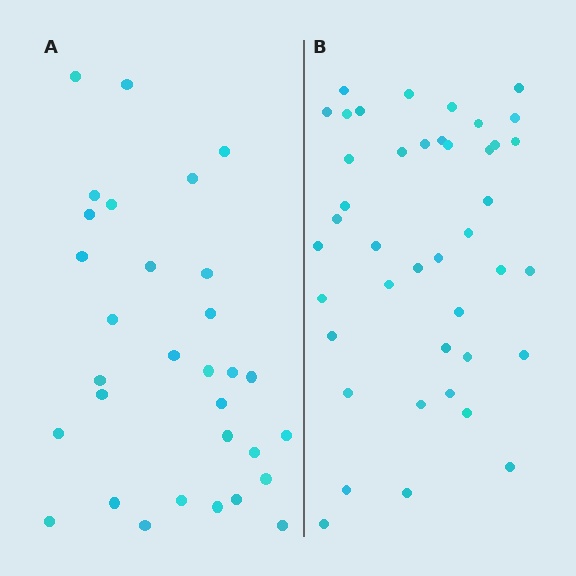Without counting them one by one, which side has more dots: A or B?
Region B (the right region) has more dots.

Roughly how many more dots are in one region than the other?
Region B has roughly 12 or so more dots than region A.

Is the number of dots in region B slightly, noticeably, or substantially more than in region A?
Region B has noticeably more, but not dramatically so. The ratio is roughly 1.4 to 1.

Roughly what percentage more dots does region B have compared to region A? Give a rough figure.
About 35% more.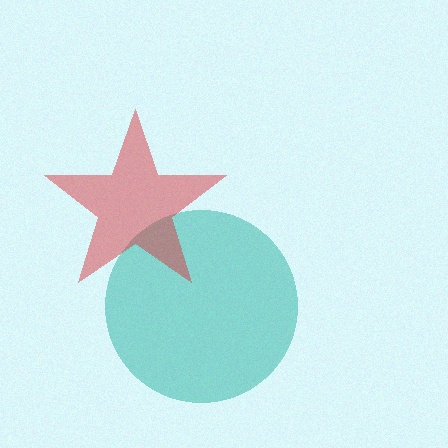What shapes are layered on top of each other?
The layered shapes are: a teal circle, a red star.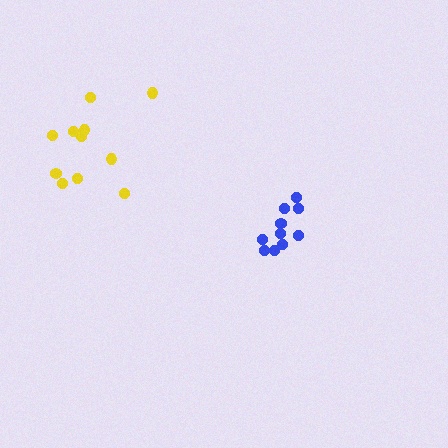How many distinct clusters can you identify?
There are 2 distinct clusters.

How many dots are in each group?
Group 1: 10 dots, Group 2: 11 dots (21 total).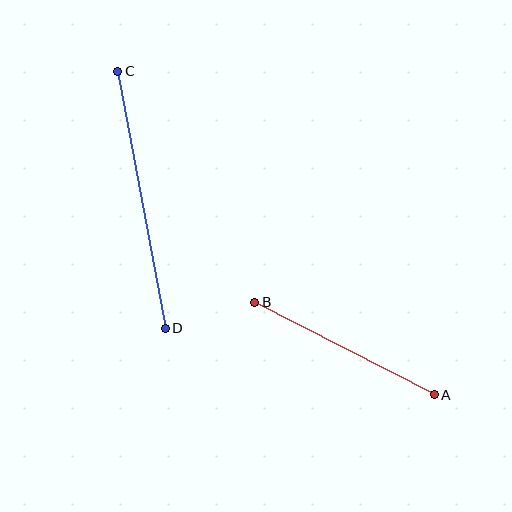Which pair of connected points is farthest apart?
Points C and D are farthest apart.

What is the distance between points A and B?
The distance is approximately 202 pixels.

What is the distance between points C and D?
The distance is approximately 261 pixels.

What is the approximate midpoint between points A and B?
The midpoint is at approximately (344, 348) pixels.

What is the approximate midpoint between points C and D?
The midpoint is at approximately (141, 200) pixels.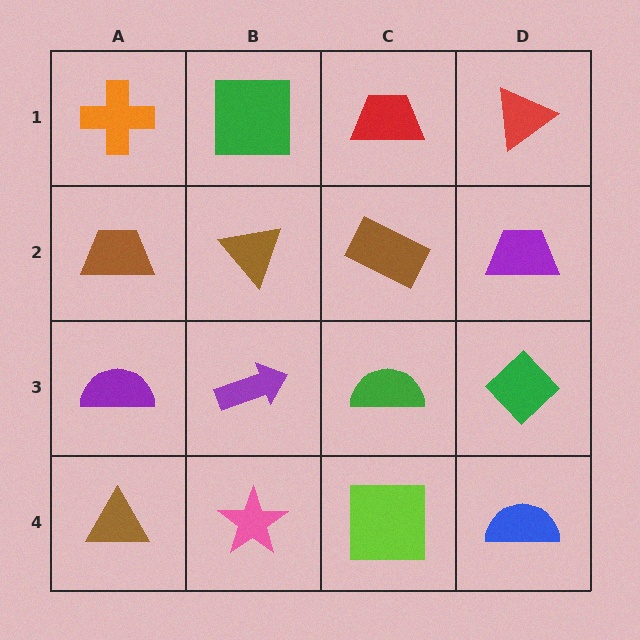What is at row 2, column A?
A brown trapezoid.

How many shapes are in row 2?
4 shapes.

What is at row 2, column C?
A brown rectangle.